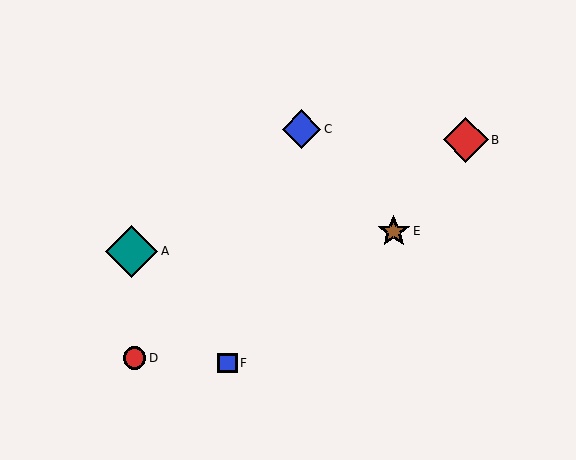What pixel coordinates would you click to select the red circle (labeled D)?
Click at (135, 358) to select the red circle D.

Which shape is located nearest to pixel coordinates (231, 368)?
The blue square (labeled F) at (228, 363) is nearest to that location.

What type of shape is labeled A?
Shape A is a teal diamond.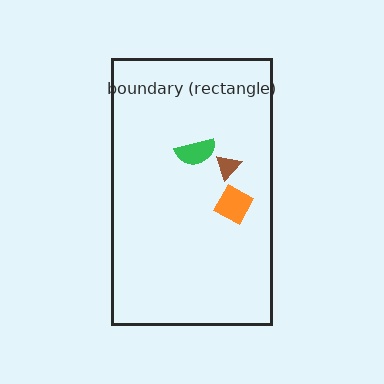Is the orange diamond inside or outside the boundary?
Inside.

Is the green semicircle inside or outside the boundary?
Inside.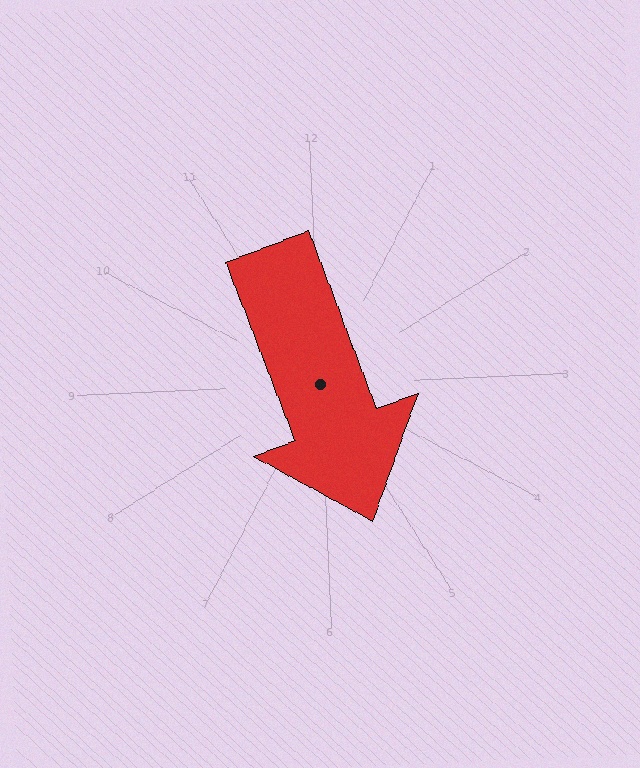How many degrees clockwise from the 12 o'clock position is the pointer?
Approximately 162 degrees.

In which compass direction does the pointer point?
South.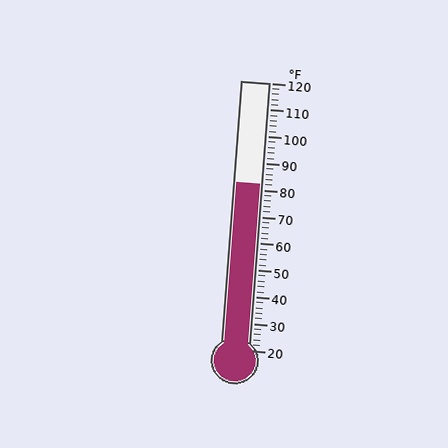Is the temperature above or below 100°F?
The temperature is below 100°F.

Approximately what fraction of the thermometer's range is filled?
The thermometer is filled to approximately 60% of its range.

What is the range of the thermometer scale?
The thermometer scale ranges from 20°F to 120°F.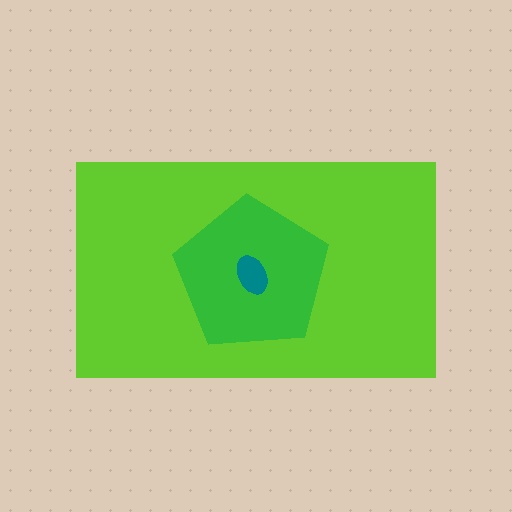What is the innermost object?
The teal ellipse.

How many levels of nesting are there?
3.